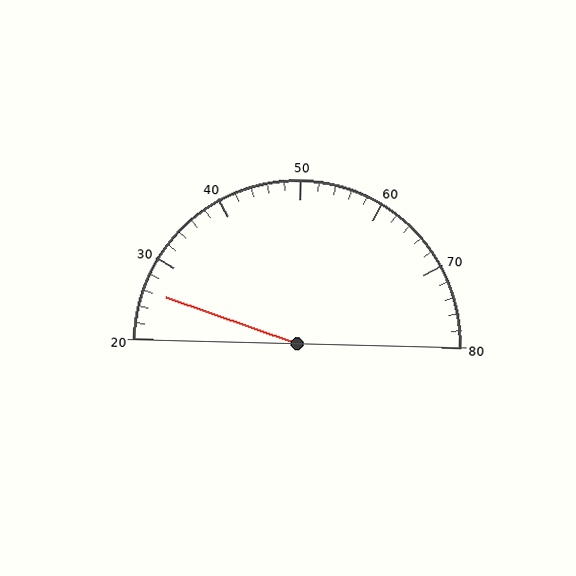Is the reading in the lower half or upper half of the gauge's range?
The reading is in the lower half of the range (20 to 80).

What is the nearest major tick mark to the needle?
The nearest major tick mark is 30.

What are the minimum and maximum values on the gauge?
The gauge ranges from 20 to 80.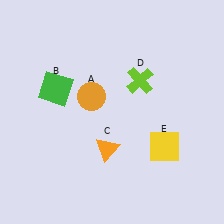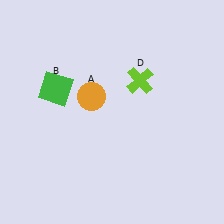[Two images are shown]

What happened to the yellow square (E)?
The yellow square (E) was removed in Image 2. It was in the bottom-right area of Image 1.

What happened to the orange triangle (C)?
The orange triangle (C) was removed in Image 2. It was in the bottom-left area of Image 1.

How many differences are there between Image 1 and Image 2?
There are 2 differences between the two images.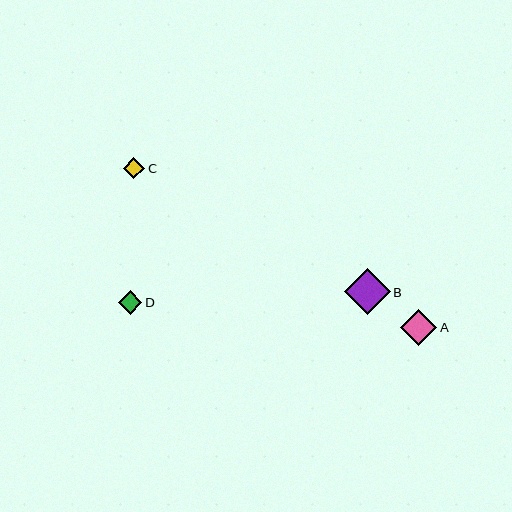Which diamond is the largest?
Diamond B is the largest with a size of approximately 46 pixels.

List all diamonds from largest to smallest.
From largest to smallest: B, A, D, C.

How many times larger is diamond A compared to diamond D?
Diamond A is approximately 1.5 times the size of diamond D.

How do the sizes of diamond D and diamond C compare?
Diamond D and diamond C are approximately the same size.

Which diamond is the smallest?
Diamond C is the smallest with a size of approximately 22 pixels.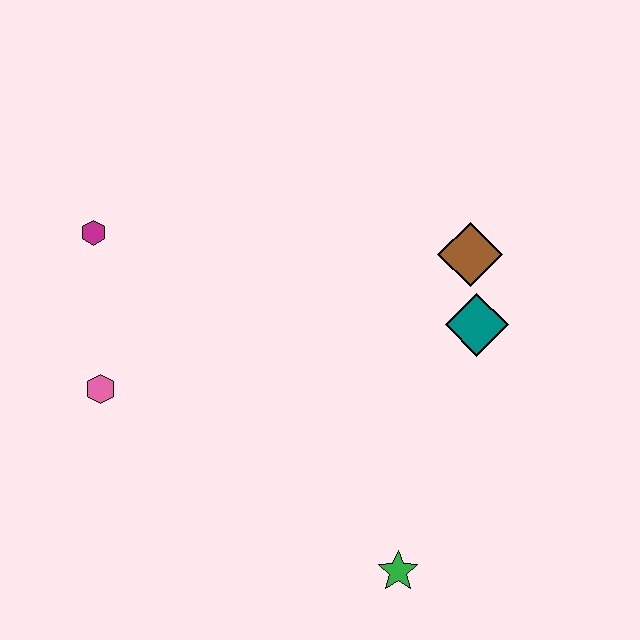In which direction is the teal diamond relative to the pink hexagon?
The teal diamond is to the right of the pink hexagon.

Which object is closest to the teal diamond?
The brown diamond is closest to the teal diamond.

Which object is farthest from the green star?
The magenta hexagon is farthest from the green star.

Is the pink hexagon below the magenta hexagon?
Yes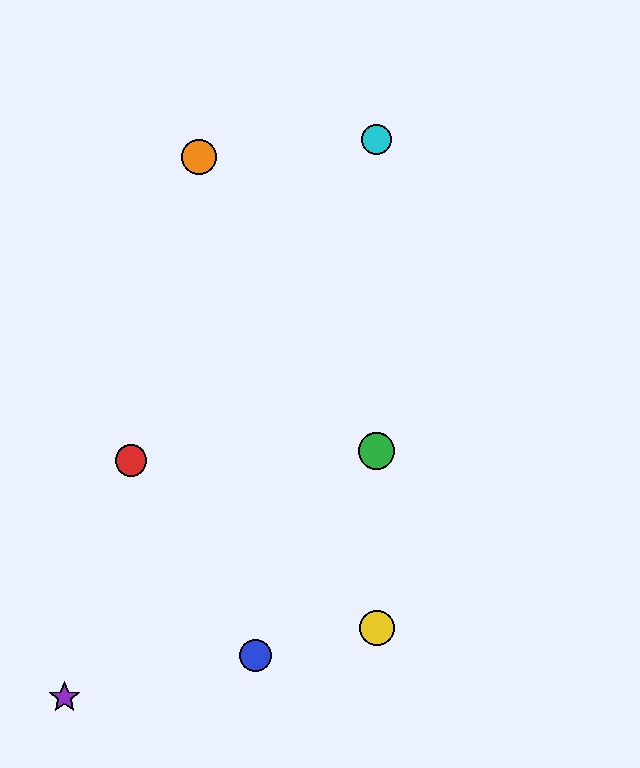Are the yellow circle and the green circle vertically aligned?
Yes, both are at x≈377.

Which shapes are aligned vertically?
The green circle, the yellow circle, the cyan circle are aligned vertically.